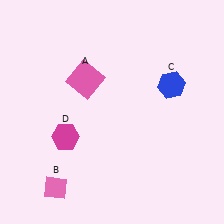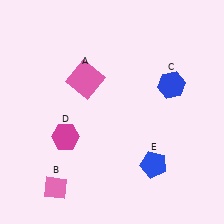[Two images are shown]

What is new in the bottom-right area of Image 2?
A blue pentagon (E) was added in the bottom-right area of Image 2.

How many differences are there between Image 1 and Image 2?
There is 1 difference between the two images.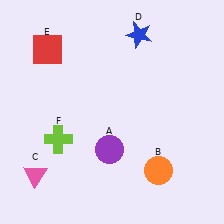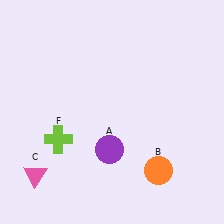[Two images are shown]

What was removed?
The blue star (D), the red square (E) were removed in Image 2.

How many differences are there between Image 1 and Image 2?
There are 2 differences between the two images.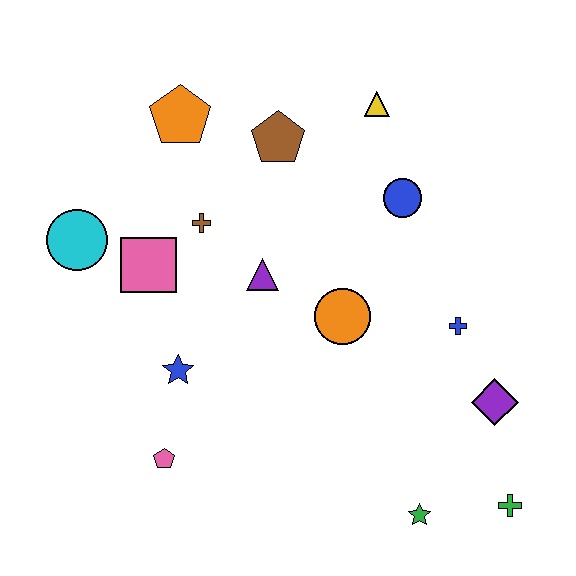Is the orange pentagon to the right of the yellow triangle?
No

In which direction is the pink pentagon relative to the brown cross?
The pink pentagon is below the brown cross.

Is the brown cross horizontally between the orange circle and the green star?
No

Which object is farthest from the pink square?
The green cross is farthest from the pink square.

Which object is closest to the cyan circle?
The pink square is closest to the cyan circle.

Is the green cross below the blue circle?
Yes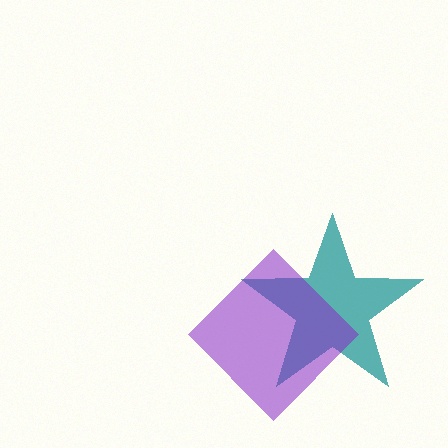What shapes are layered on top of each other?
The layered shapes are: a teal star, a purple diamond.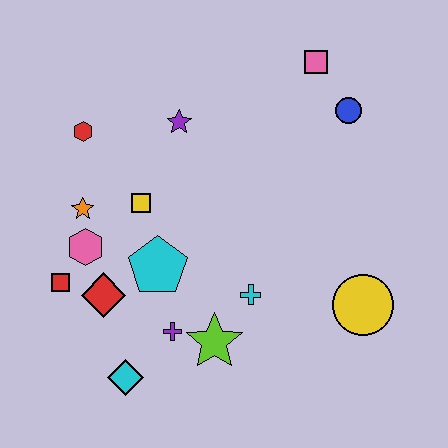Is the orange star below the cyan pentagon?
No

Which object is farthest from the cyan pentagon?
The pink square is farthest from the cyan pentagon.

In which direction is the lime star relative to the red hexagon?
The lime star is below the red hexagon.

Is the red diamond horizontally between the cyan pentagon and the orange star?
Yes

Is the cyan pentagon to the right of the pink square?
No